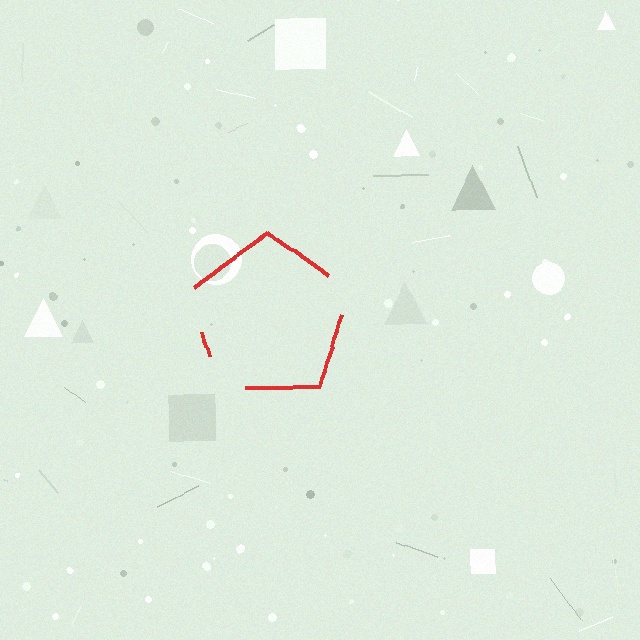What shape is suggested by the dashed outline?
The dashed outline suggests a pentagon.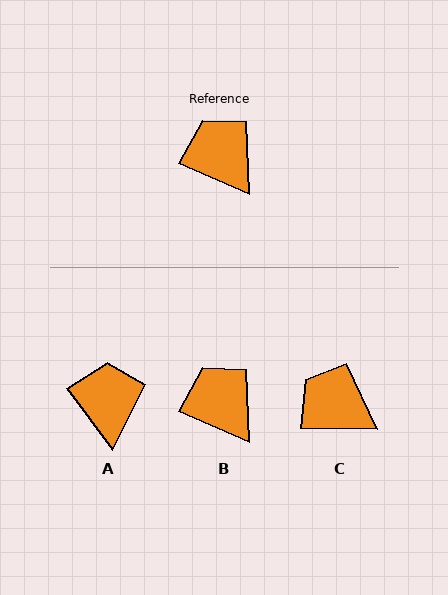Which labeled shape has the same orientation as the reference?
B.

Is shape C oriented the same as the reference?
No, it is off by about 23 degrees.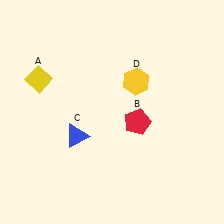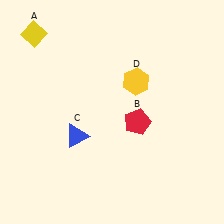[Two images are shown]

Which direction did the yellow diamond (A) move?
The yellow diamond (A) moved up.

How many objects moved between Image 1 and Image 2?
1 object moved between the two images.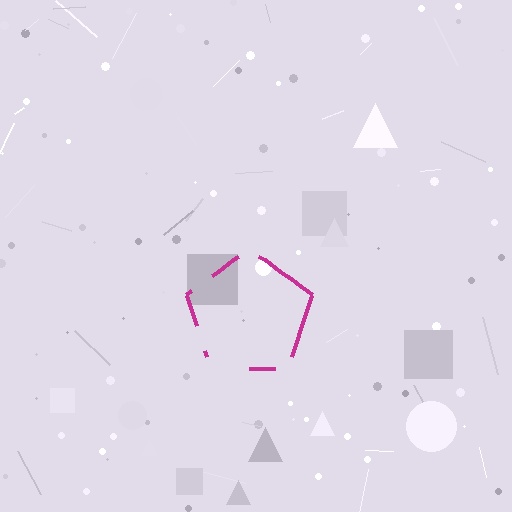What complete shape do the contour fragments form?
The contour fragments form a pentagon.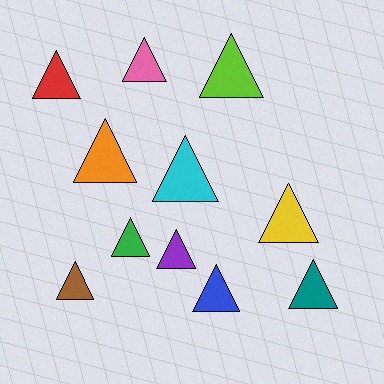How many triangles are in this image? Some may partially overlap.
There are 11 triangles.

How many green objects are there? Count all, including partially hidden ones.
There is 1 green object.